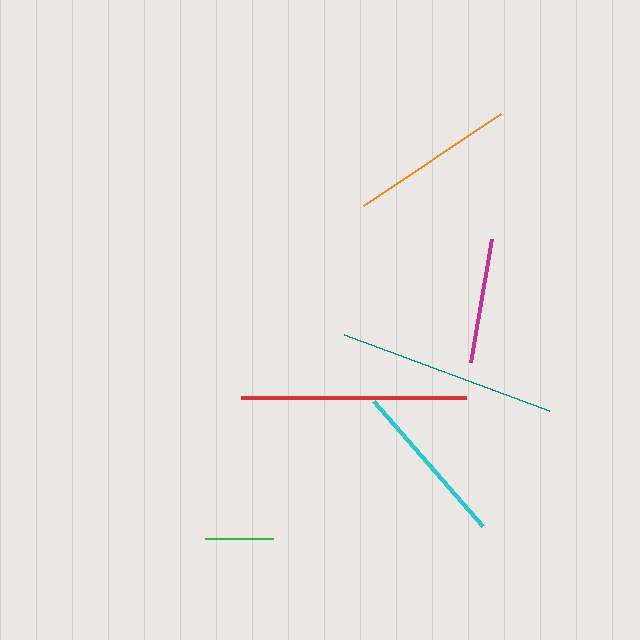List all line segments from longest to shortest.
From longest to shortest: red, teal, cyan, orange, magenta, green.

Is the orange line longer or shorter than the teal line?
The teal line is longer than the orange line.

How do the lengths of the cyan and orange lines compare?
The cyan and orange lines are approximately the same length.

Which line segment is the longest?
The red line is the longest at approximately 225 pixels.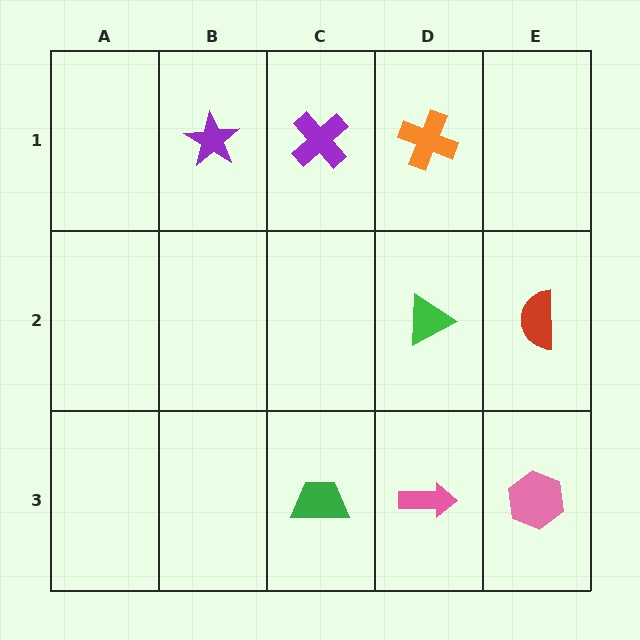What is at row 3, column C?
A green trapezoid.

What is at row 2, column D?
A green triangle.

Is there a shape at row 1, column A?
No, that cell is empty.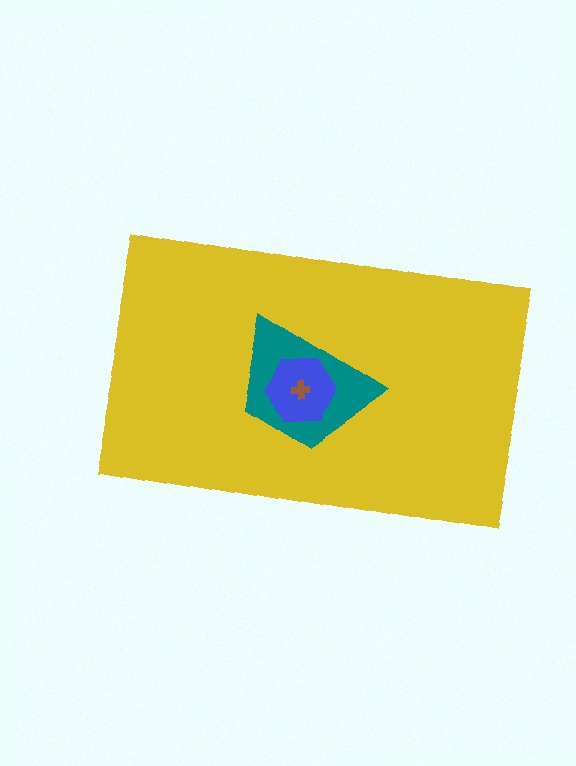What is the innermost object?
The brown cross.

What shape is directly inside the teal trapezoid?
The blue hexagon.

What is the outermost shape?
The yellow rectangle.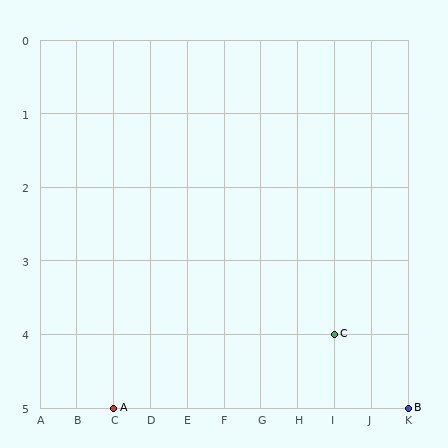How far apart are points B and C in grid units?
Points B and C are 2 columns and 1 row apart (about 2.2 grid units diagonally).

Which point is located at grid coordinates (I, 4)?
Point C is at (I, 4).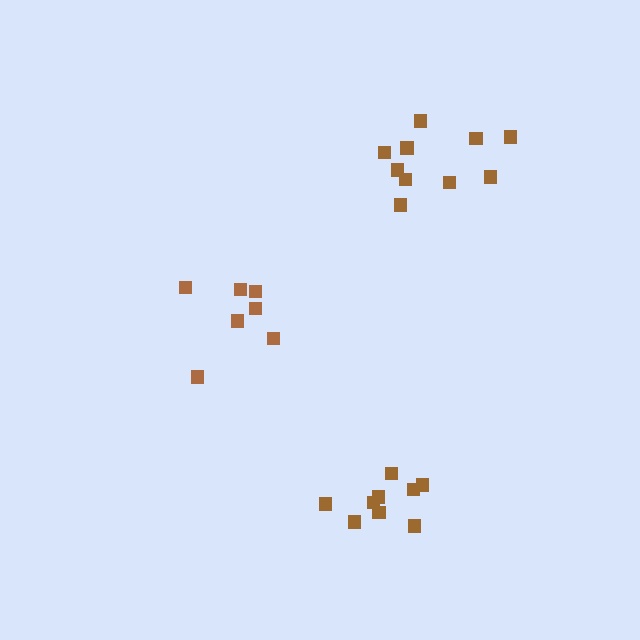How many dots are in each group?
Group 1: 10 dots, Group 2: 7 dots, Group 3: 10 dots (27 total).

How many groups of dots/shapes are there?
There are 3 groups.